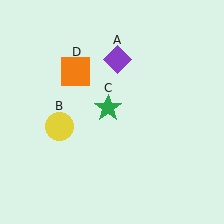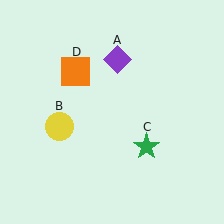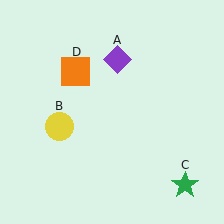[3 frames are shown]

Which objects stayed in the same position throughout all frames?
Purple diamond (object A) and yellow circle (object B) and orange square (object D) remained stationary.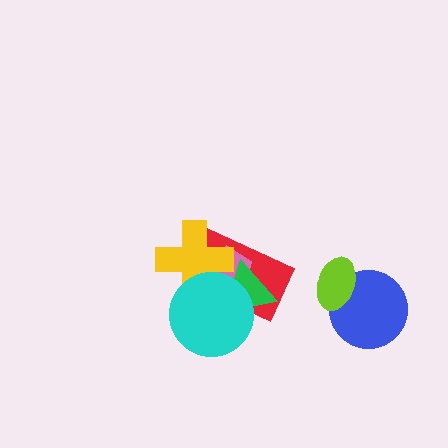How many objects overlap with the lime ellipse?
1 object overlaps with the lime ellipse.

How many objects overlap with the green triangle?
4 objects overlap with the green triangle.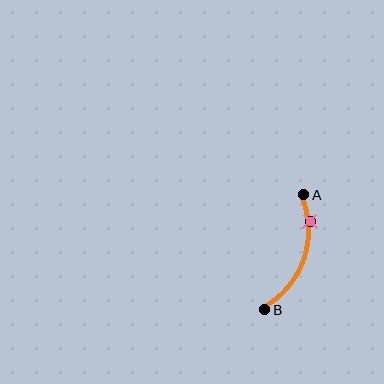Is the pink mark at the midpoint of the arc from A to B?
No. The pink mark lies on the arc but is closer to endpoint A. The arc midpoint would be at the point on the curve equidistant along the arc from both A and B.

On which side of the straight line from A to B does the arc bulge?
The arc bulges to the right of the straight line connecting A and B.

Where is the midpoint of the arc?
The arc midpoint is the point on the curve farthest from the straight line joining A and B. It sits to the right of that line.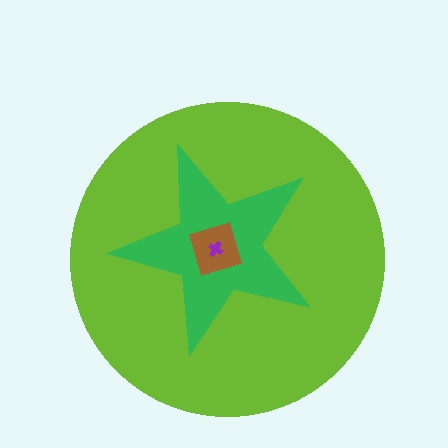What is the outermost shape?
The lime circle.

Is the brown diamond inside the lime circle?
Yes.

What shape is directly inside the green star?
The brown diamond.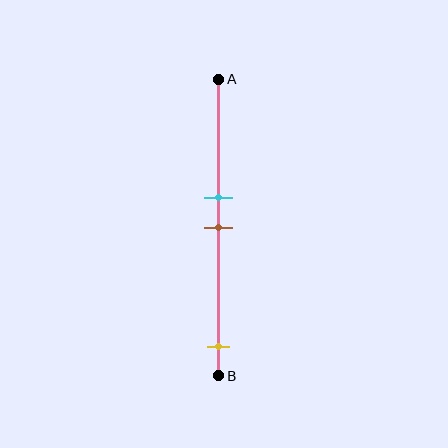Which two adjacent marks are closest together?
The cyan and brown marks are the closest adjacent pair.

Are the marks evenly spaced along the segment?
No, the marks are not evenly spaced.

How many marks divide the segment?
There are 3 marks dividing the segment.